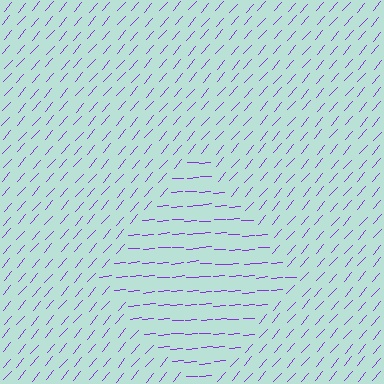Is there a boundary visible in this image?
Yes, there is a texture boundary formed by a change in line orientation.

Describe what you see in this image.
The image is filled with small purple line segments. A diamond region in the image has lines oriented differently from the surrounding lines, creating a visible texture boundary.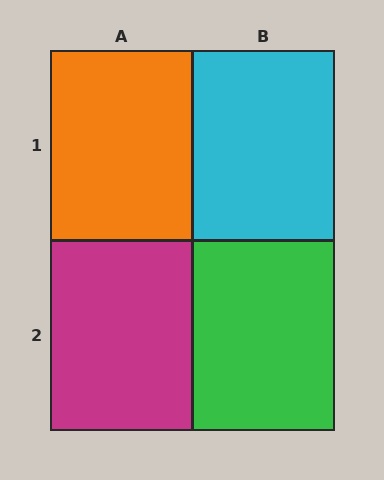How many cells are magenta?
1 cell is magenta.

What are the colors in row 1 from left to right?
Orange, cyan.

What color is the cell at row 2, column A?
Magenta.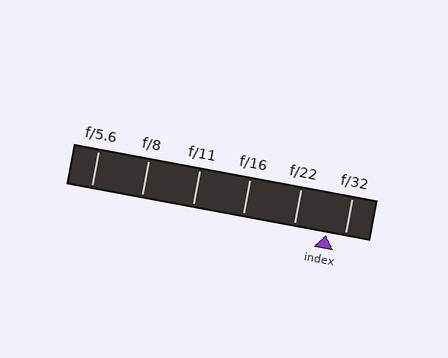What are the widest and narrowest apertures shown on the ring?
The widest aperture shown is f/5.6 and the narrowest is f/32.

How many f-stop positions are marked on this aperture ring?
There are 6 f-stop positions marked.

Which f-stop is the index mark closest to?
The index mark is closest to f/32.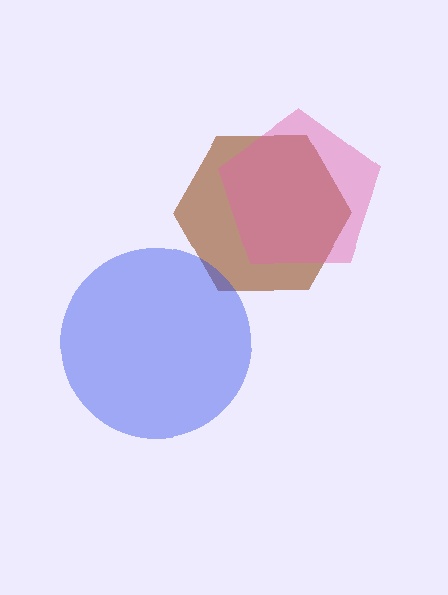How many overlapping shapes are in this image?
There are 3 overlapping shapes in the image.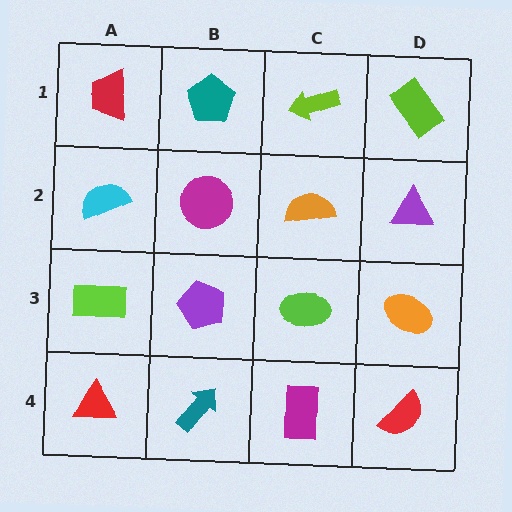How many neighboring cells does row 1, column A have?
2.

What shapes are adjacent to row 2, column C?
A lime arrow (row 1, column C), a lime ellipse (row 3, column C), a magenta circle (row 2, column B), a purple triangle (row 2, column D).